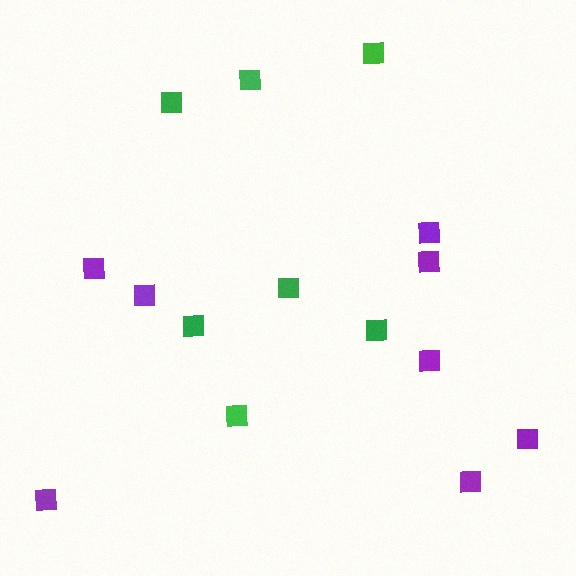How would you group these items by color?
There are 2 groups: one group of purple squares (8) and one group of green squares (7).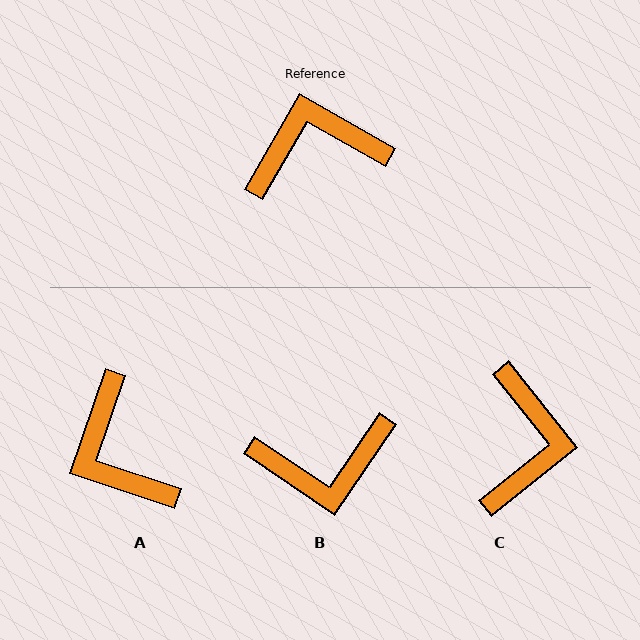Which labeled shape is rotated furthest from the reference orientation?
B, about 176 degrees away.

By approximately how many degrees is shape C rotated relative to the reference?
Approximately 112 degrees clockwise.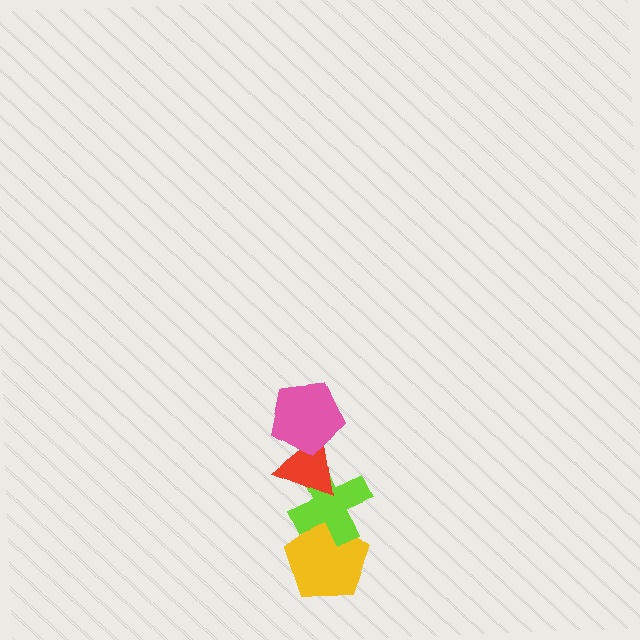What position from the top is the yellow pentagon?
The yellow pentagon is 4th from the top.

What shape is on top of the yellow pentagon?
The lime cross is on top of the yellow pentagon.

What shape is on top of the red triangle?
The pink pentagon is on top of the red triangle.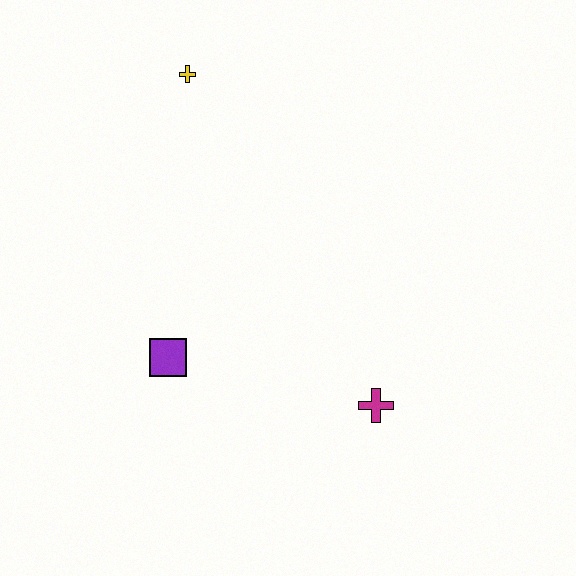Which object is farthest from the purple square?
The yellow cross is farthest from the purple square.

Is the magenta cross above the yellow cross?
No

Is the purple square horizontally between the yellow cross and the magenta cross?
No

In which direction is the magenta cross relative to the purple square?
The magenta cross is to the right of the purple square.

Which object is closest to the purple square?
The magenta cross is closest to the purple square.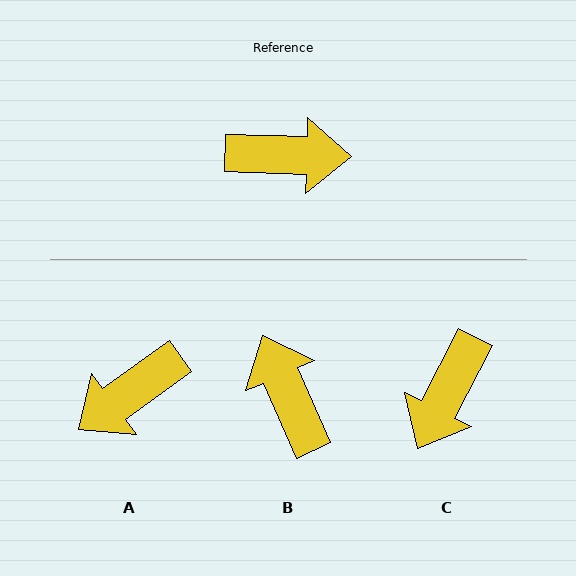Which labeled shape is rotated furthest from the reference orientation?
A, about 143 degrees away.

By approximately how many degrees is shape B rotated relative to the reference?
Approximately 116 degrees counter-clockwise.